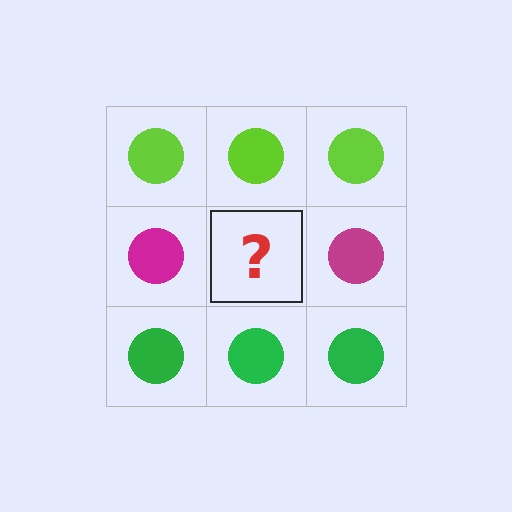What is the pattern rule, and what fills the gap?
The rule is that each row has a consistent color. The gap should be filled with a magenta circle.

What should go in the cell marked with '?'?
The missing cell should contain a magenta circle.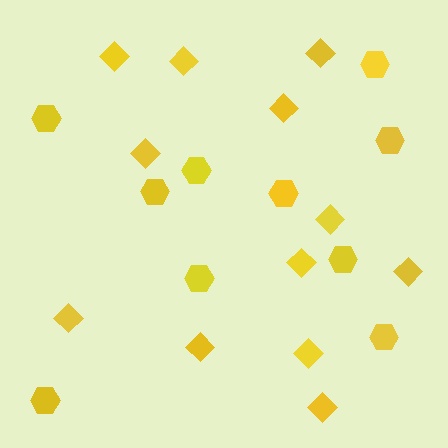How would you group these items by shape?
There are 2 groups: one group of diamonds (12) and one group of hexagons (10).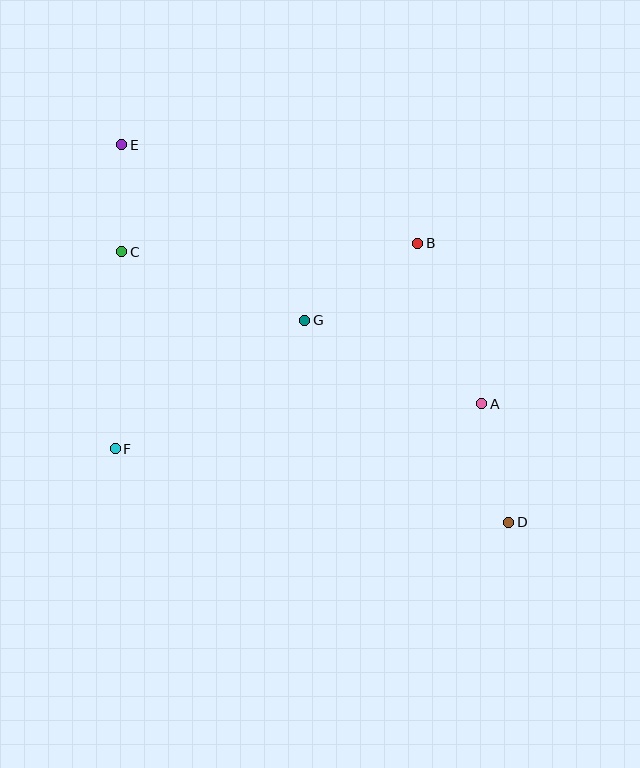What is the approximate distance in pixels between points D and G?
The distance between D and G is approximately 287 pixels.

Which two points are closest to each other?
Points C and E are closest to each other.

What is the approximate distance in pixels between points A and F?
The distance between A and F is approximately 369 pixels.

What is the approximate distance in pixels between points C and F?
The distance between C and F is approximately 197 pixels.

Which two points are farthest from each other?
Points D and E are farthest from each other.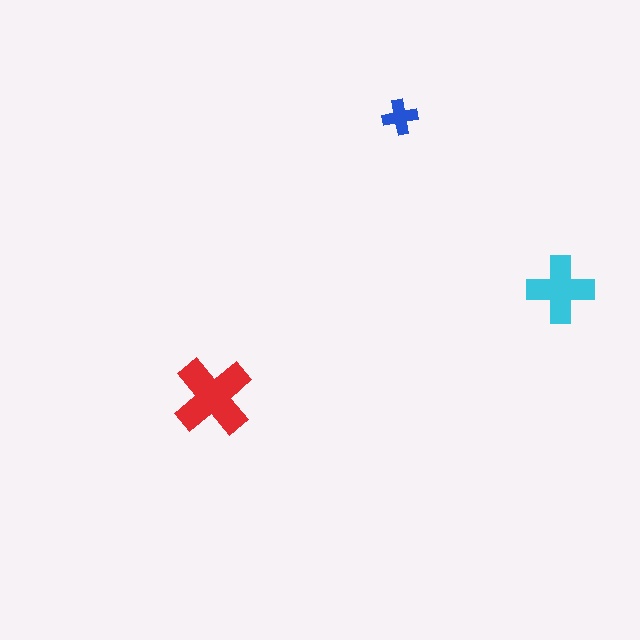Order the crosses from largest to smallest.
the red one, the cyan one, the blue one.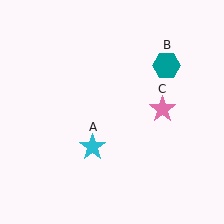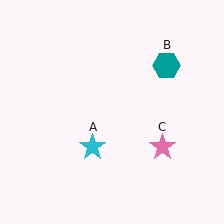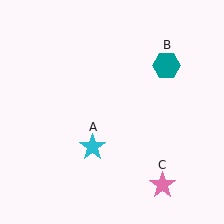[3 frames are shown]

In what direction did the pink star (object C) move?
The pink star (object C) moved down.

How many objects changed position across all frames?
1 object changed position: pink star (object C).